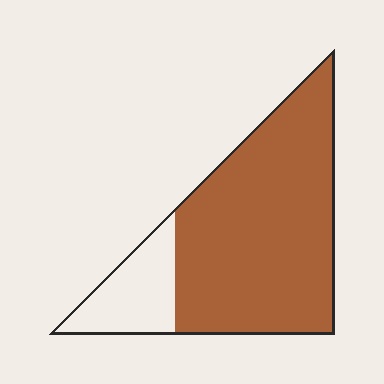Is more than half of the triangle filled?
Yes.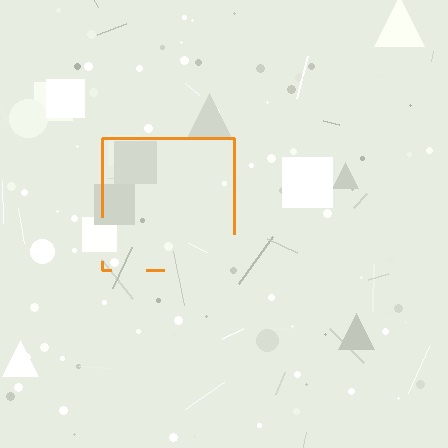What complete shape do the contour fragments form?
The contour fragments form a square.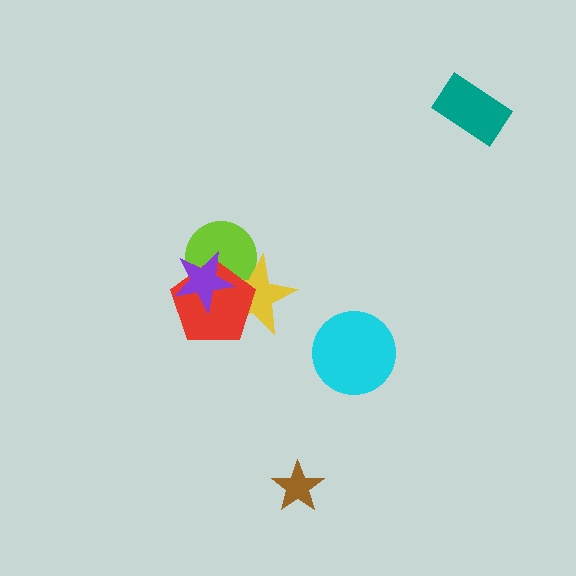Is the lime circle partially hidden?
Yes, it is partially covered by another shape.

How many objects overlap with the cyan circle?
0 objects overlap with the cyan circle.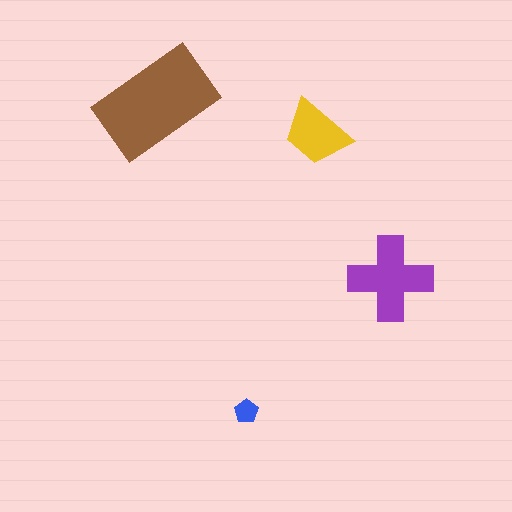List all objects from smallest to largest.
The blue pentagon, the yellow trapezoid, the purple cross, the brown rectangle.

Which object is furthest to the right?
The purple cross is rightmost.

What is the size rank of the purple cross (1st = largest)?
2nd.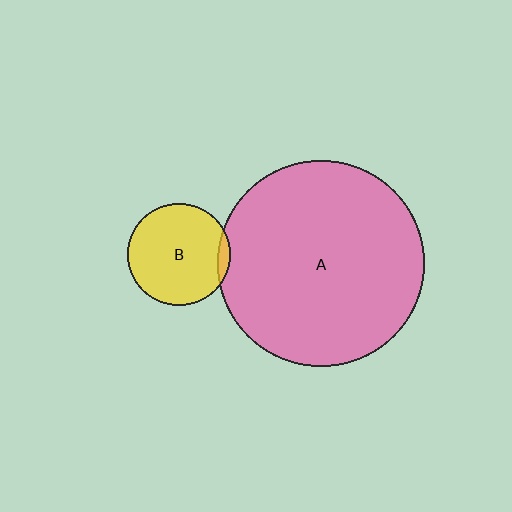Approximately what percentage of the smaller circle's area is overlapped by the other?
Approximately 5%.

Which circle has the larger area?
Circle A (pink).